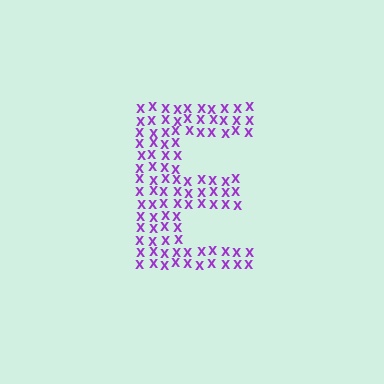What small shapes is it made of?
It is made of small letter X's.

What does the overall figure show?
The overall figure shows the letter E.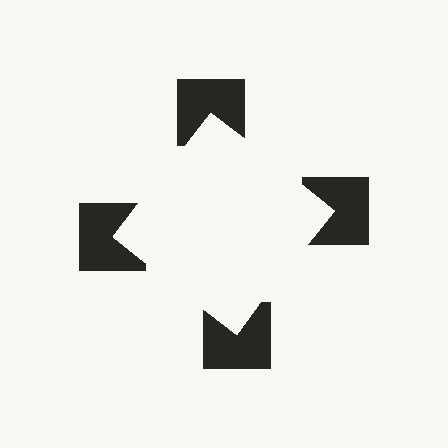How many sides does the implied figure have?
4 sides.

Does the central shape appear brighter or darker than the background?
It typically appears slightly brighter than the background, even though no actual brightness change is drawn.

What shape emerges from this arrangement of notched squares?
An illusory square — its edges are inferred from the aligned wedge cuts in the notched squares, not physically drawn.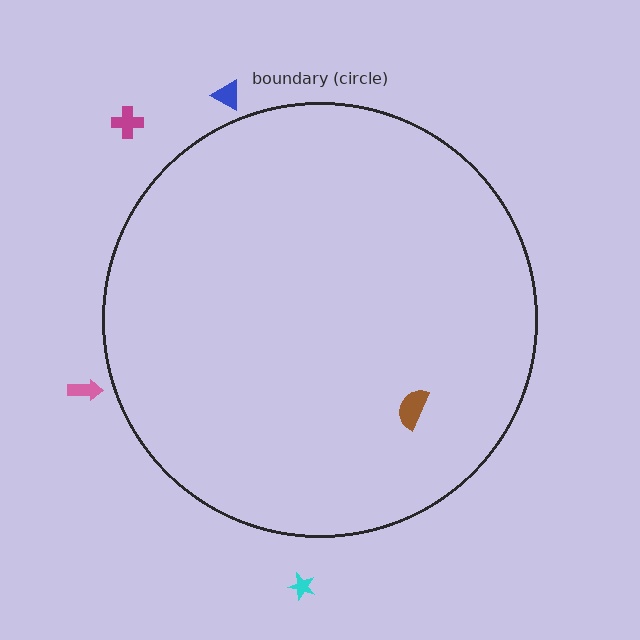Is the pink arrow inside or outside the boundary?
Outside.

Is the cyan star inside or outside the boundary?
Outside.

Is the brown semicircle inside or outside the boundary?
Inside.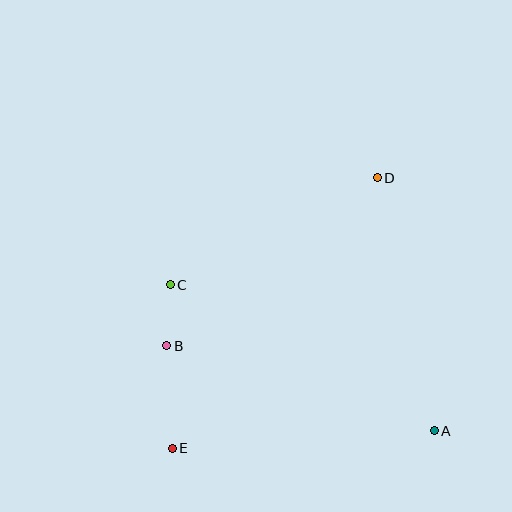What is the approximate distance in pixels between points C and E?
The distance between C and E is approximately 164 pixels.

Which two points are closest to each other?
Points B and C are closest to each other.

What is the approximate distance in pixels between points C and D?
The distance between C and D is approximately 233 pixels.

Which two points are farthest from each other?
Points D and E are farthest from each other.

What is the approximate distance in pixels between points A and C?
The distance between A and C is approximately 302 pixels.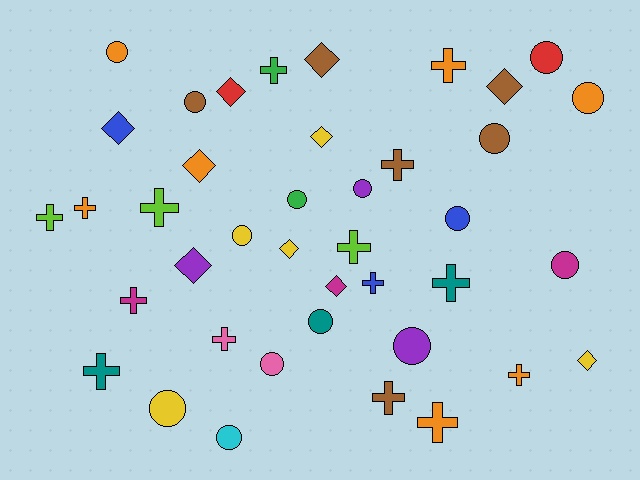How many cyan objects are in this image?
There is 1 cyan object.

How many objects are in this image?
There are 40 objects.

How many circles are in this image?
There are 15 circles.